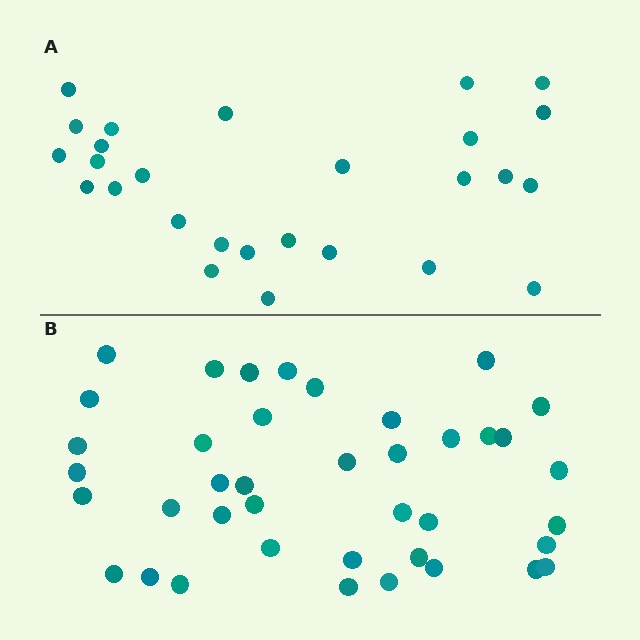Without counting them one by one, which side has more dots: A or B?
Region B (the bottom region) has more dots.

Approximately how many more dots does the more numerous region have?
Region B has approximately 15 more dots than region A.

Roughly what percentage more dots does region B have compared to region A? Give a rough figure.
About 50% more.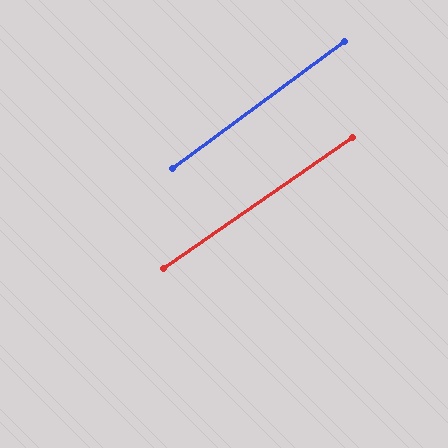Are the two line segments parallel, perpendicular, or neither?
Parallel — their directions differ by only 1.6°.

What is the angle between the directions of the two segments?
Approximately 2 degrees.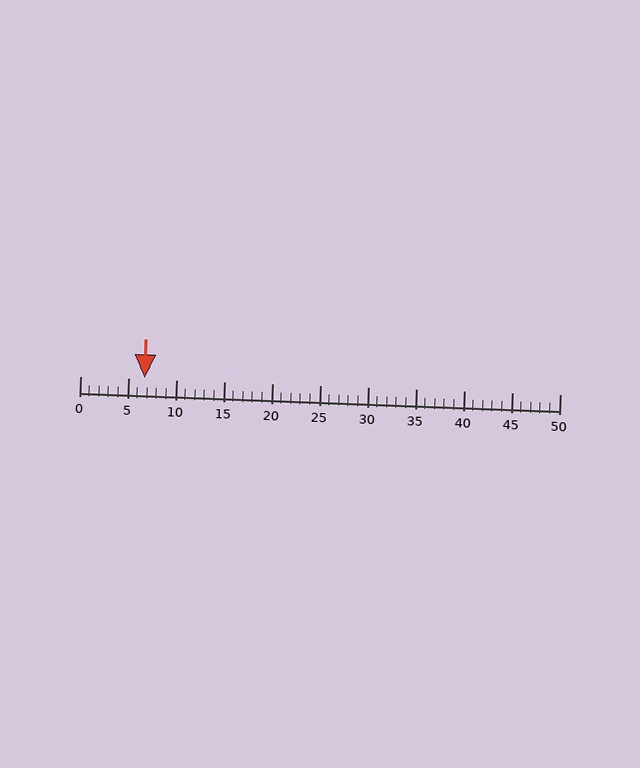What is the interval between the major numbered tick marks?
The major tick marks are spaced 5 units apart.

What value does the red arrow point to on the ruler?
The red arrow points to approximately 7.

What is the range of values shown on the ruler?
The ruler shows values from 0 to 50.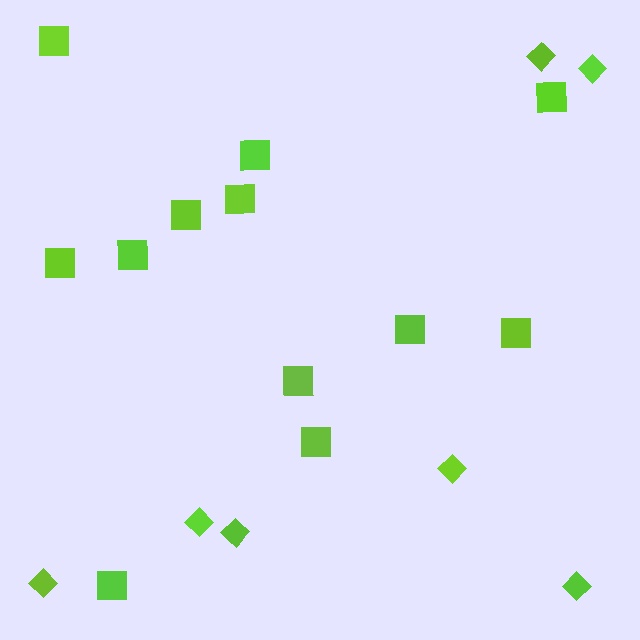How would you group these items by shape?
There are 2 groups: one group of squares (12) and one group of diamonds (7).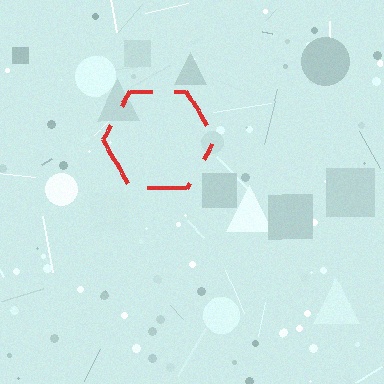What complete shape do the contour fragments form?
The contour fragments form a hexagon.